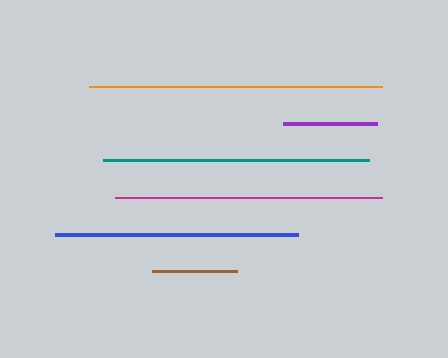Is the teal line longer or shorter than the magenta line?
The magenta line is longer than the teal line.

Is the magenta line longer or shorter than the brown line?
The magenta line is longer than the brown line.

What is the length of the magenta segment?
The magenta segment is approximately 267 pixels long.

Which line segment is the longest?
The orange line is the longest at approximately 292 pixels.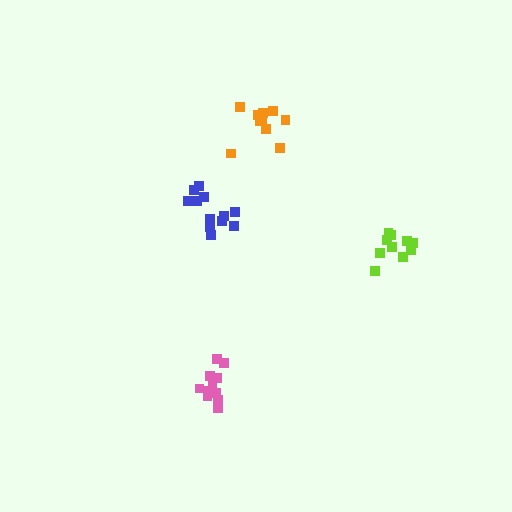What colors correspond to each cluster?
The clusters are colored: pink, lime, orange, blue.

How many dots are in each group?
Group 1: 11 dots, Group 2: 10 dots, Group 3: 10 dots, Group 4: 12 dots (43 total).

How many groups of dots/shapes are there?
There are 4 groups.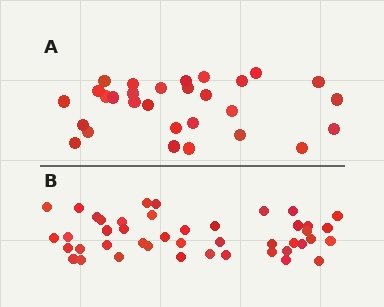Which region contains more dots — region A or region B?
Region B (the bottom region) has more dots.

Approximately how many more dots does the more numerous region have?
Region B has approximately 15 more dots than region A.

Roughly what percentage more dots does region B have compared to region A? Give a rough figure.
About 50% more.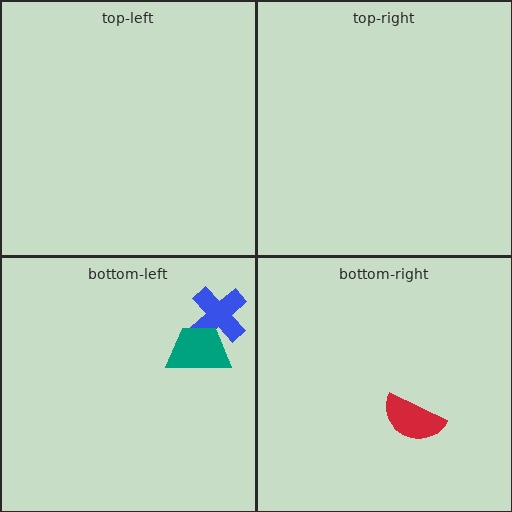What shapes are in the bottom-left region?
The blue cross, the teal trapezoid.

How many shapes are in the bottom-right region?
1.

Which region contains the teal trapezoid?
The bottom-left region.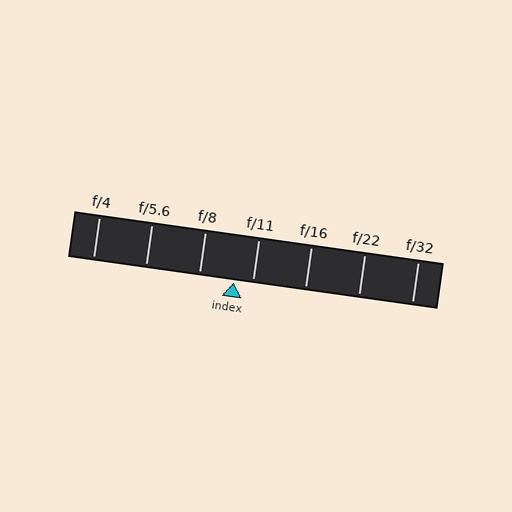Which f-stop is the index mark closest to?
The index mark is closest to f/11.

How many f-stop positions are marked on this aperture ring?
There are 7 f-stop positions marked.